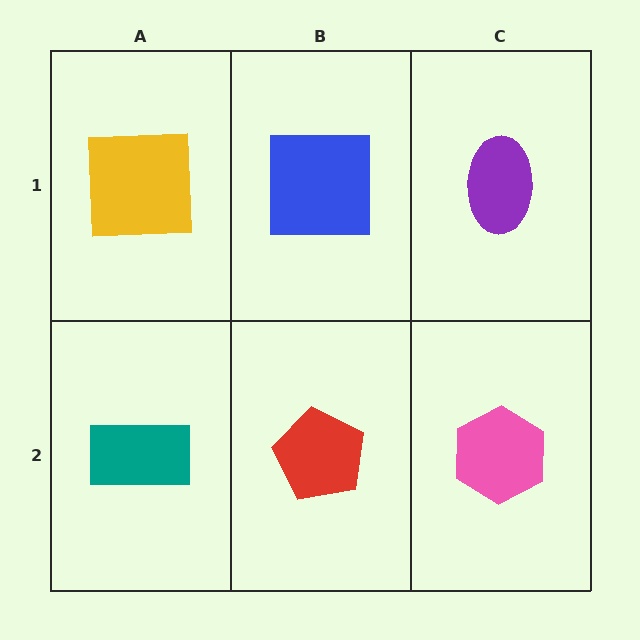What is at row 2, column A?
A teal rectangle.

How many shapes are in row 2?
3 shapes.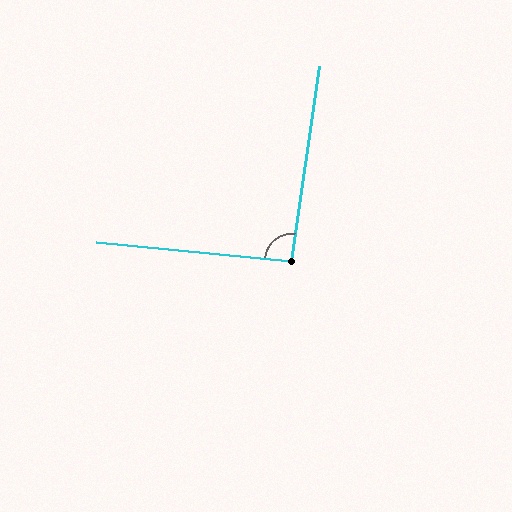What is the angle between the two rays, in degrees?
Approximately 93 degrees.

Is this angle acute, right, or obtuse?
It is approximately a right angle.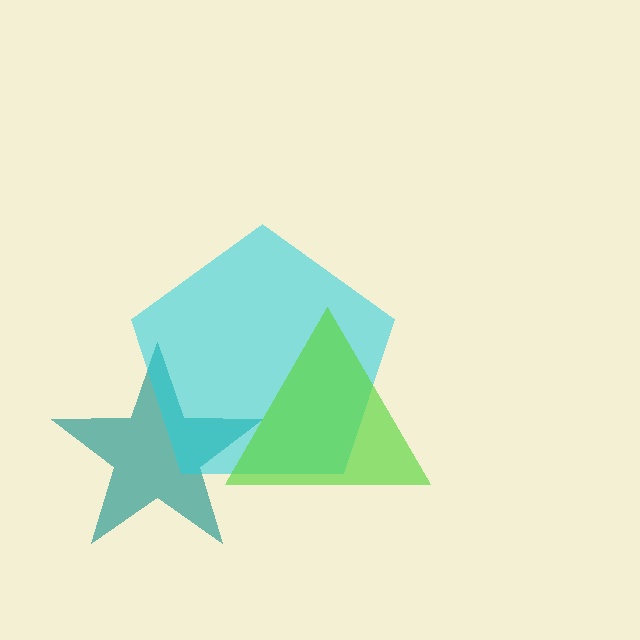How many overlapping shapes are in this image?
There are 3 overlapping shapes in the image.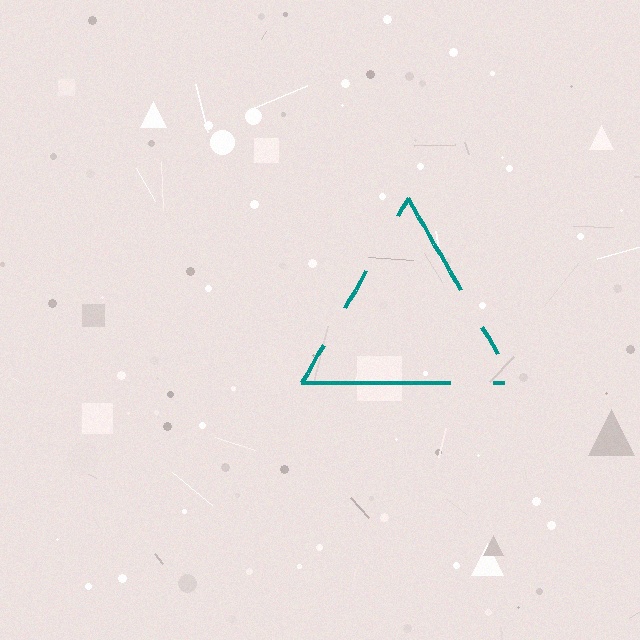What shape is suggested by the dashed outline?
The dashed outline suggests a triangle.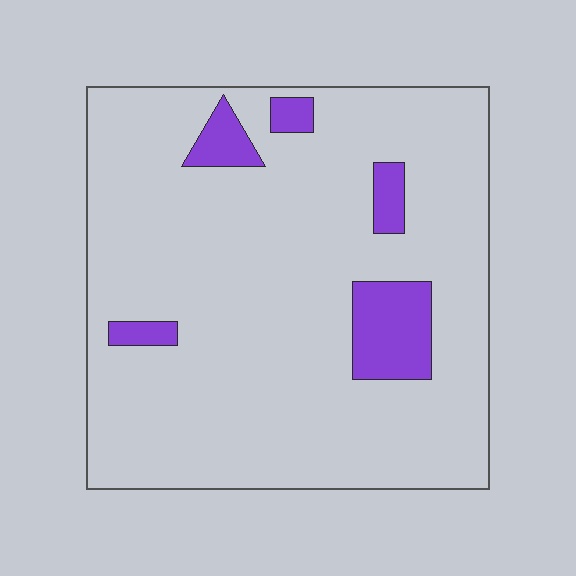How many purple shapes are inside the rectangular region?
5.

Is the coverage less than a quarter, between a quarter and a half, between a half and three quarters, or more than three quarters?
Less than a quarter.